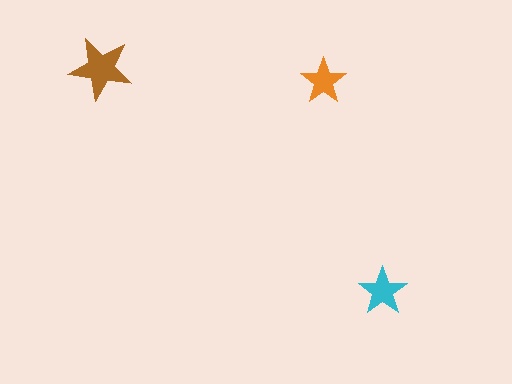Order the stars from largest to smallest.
the brown one, the cyan one, the orange one.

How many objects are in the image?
There are 3 objects in the image.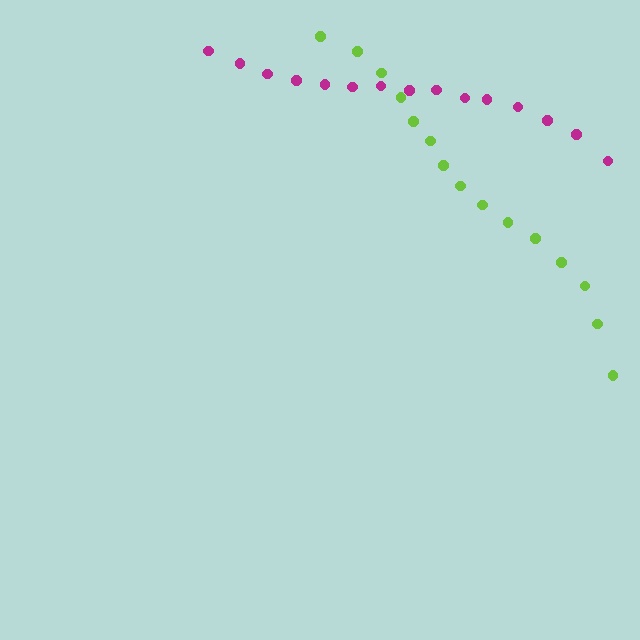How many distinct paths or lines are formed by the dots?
There are 2 distinct paths.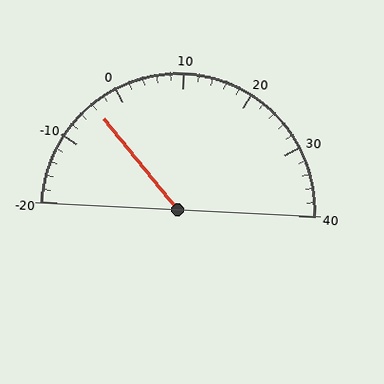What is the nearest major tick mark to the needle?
The nearest major tick mark is 0.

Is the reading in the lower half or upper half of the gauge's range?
The reading is in the lower half of the range (-20 to 40).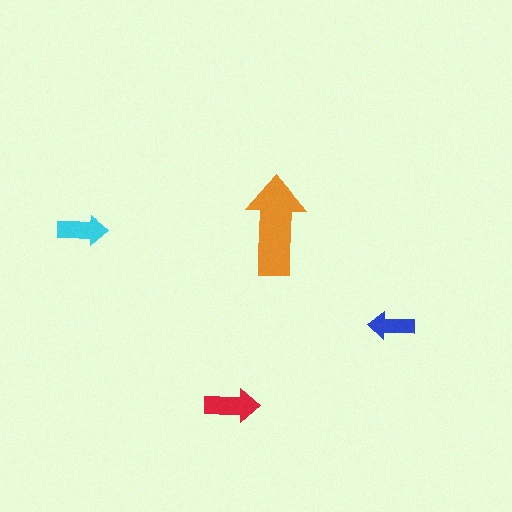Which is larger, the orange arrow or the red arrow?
The orange one.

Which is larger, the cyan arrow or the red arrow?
The red one.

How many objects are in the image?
There are 4 objects in the image.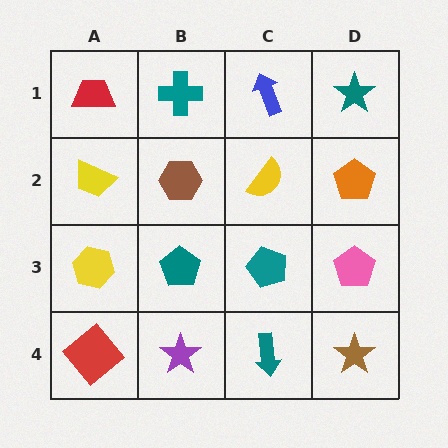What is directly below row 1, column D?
An orange pentagon.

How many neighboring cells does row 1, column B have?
3.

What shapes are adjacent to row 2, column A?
A red trapezoid (row 1, column A), a yellow hexagon (row 3, column A), a brown hexagon (row 2, column B).